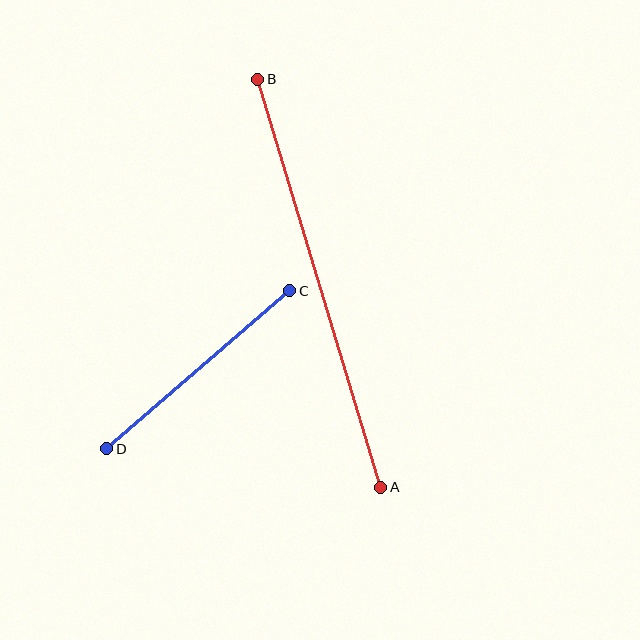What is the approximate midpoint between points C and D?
The midpoint is at approximately (198, 370) pixels.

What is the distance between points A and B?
The distance is approximately 426 pixels.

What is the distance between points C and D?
The distance is approximately 242 pixels.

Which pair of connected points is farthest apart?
Points A and B are farthest apart.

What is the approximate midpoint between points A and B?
The midpoint is at approximately (319, 283) pixels.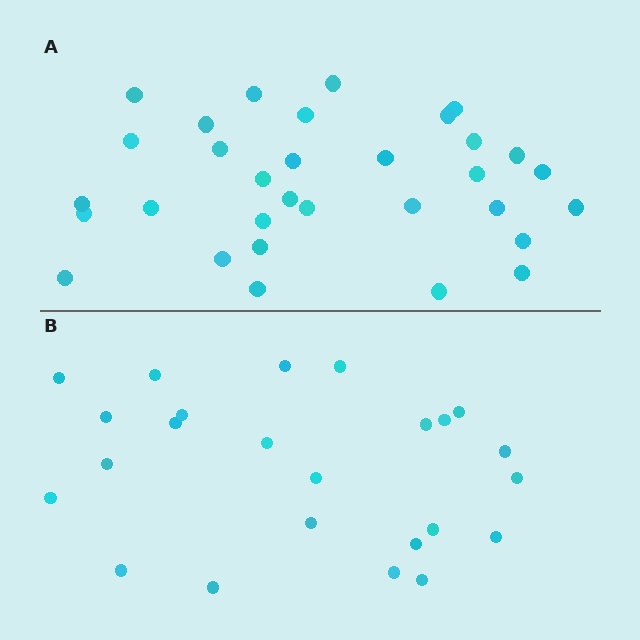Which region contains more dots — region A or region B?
Region A (the top region) has more dots.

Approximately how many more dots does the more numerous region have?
Region A has roughly 8 or so more dots than region B.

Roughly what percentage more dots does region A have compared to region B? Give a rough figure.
About 35% more.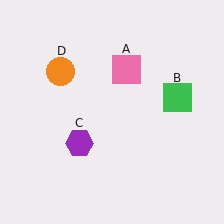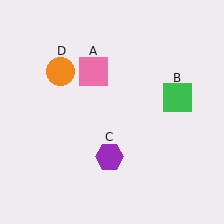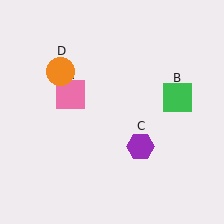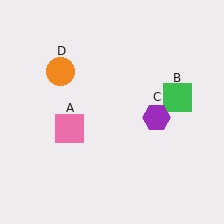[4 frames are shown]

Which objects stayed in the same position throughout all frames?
Green square (object B) and orange circle (object D) remained stationary.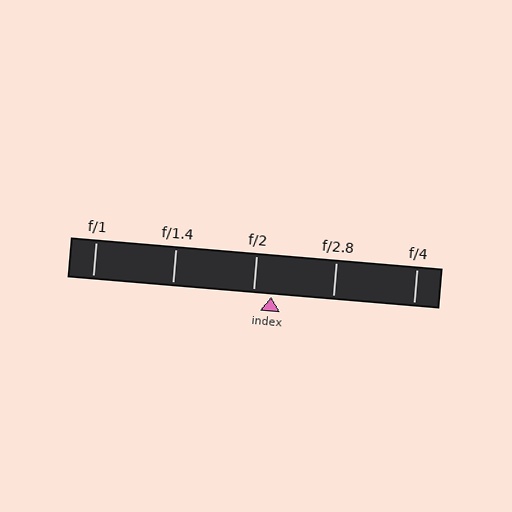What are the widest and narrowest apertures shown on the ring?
The widest aperture shown is f/1 and the narrowest is f/4.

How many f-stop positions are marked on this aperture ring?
There are 5 f-stop positions marked.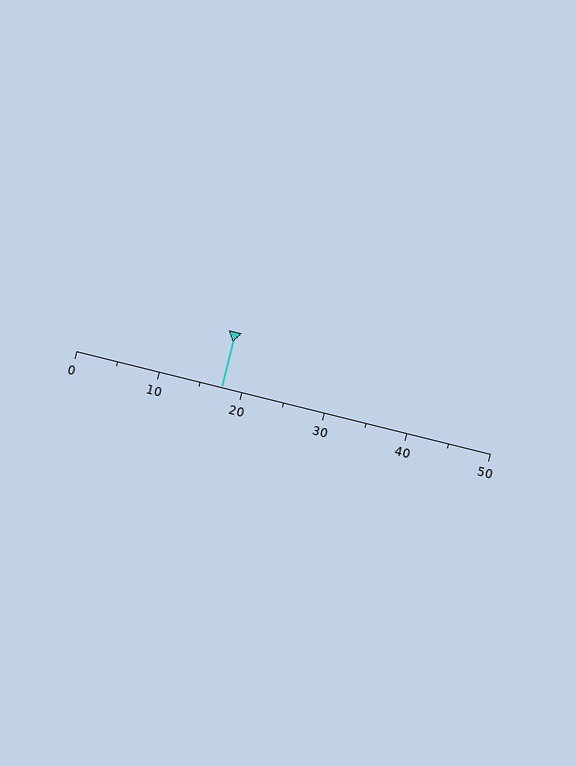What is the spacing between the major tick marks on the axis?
The major ticks are spaced 10 apart.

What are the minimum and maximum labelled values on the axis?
The axis runs from 0 to 50.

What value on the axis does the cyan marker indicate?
The marker indicates approximately 17.5.